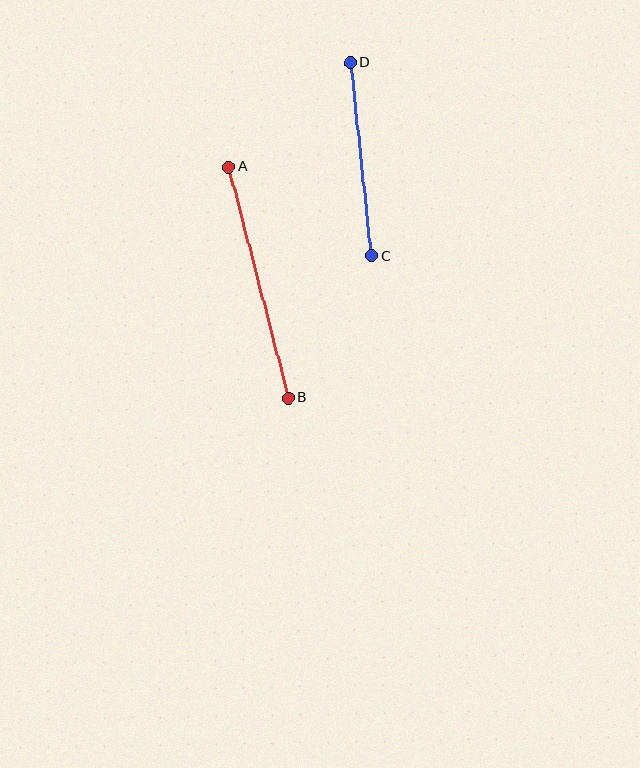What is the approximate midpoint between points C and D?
The midpoint is at approximately (361, 159) pixels.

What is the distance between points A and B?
The distance is approximately 239 pixels.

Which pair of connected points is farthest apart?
Points A and B are farthest apart.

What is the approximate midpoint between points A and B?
The midpoint is at approximately (259, 282) pixels.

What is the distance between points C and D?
The distance is approximately 194 pixels.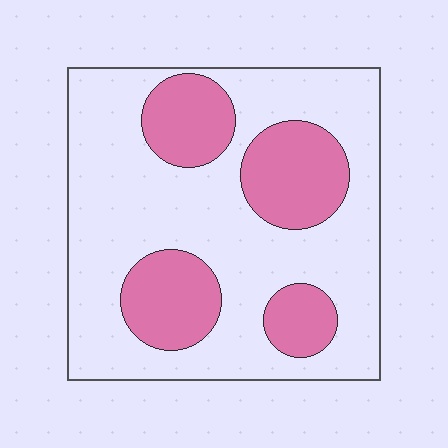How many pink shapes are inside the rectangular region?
4.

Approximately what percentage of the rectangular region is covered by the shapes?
Approximately 30%.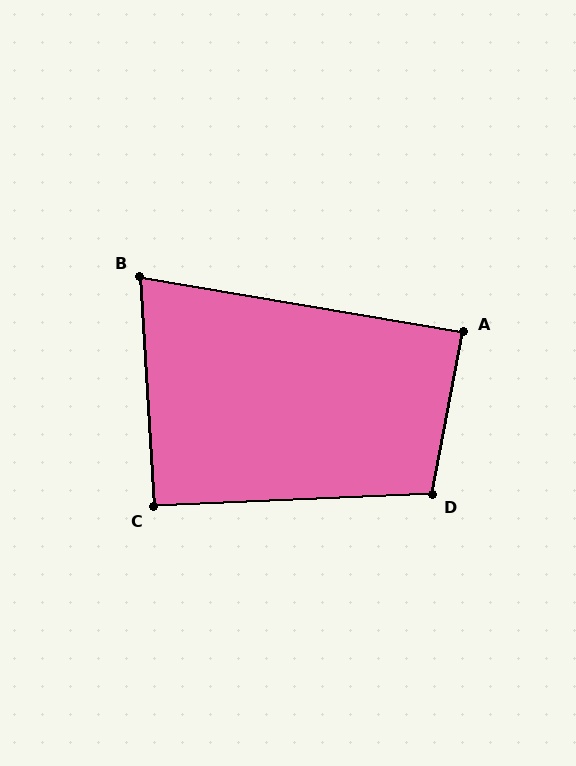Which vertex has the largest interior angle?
D, at approximately 103 degrees.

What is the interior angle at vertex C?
Approximately 91 degrees (approximately right).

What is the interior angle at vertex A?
Approximately 89 degrees (approximately right).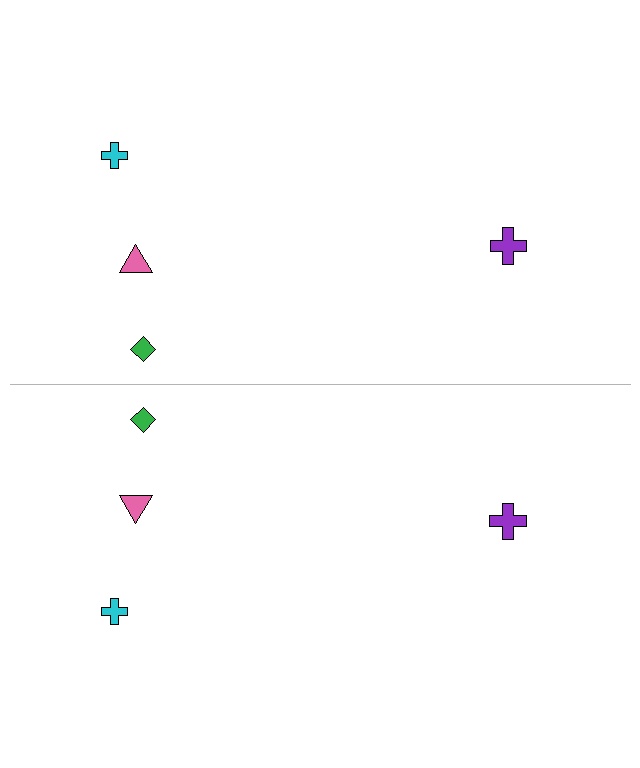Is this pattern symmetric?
Yes, this pattern has bilateral (reflection) symmetry.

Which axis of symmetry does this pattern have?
The pattern has a horizontal axis of symmetry running through the center of the image.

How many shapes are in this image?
There are 8 shapes in this image.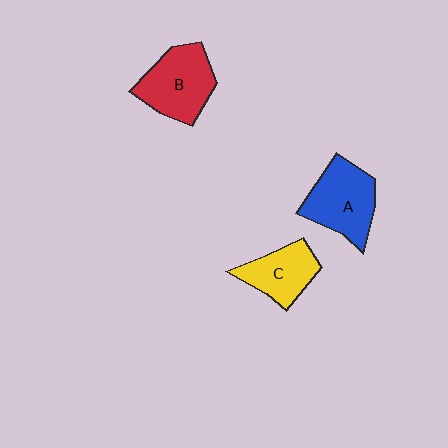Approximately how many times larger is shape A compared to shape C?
Approximately 1.3 times.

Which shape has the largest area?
Shape B (red).